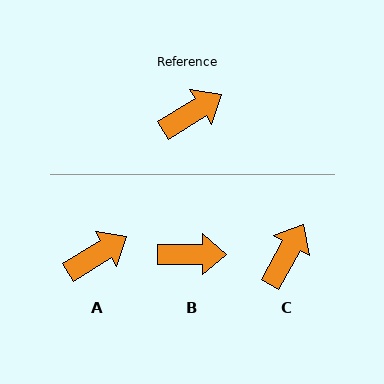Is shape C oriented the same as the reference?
No, it is off by about 29 degrees.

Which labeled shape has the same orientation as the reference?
A.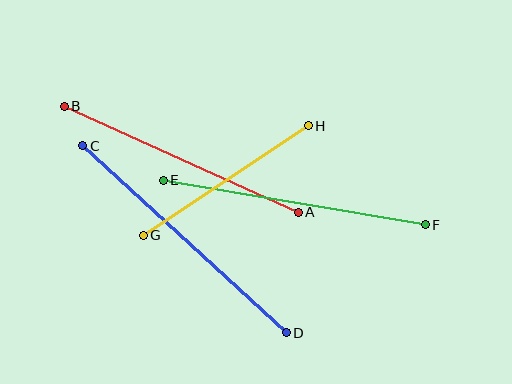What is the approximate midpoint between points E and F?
The midpoint is at approximately (294, 203) pixels.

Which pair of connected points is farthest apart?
Points C and D are farthest apart.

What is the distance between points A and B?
The distance is approximately 257 pixels.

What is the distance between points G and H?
The distance is approximately 198 pixels.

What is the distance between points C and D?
The distance is approximately 276 pixels.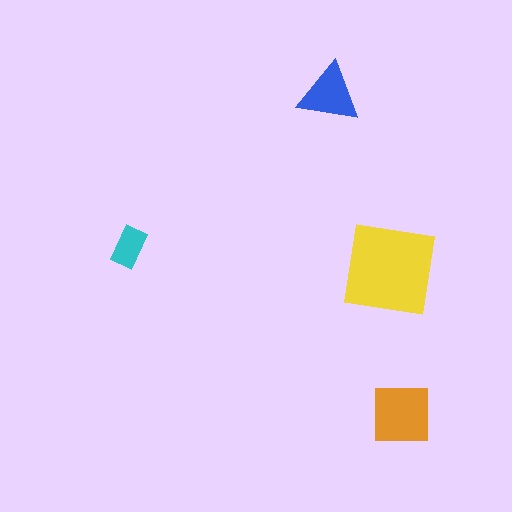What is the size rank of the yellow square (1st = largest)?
1st.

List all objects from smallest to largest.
The cyan rectangle, the blue triangle, the orange square, the yellow square.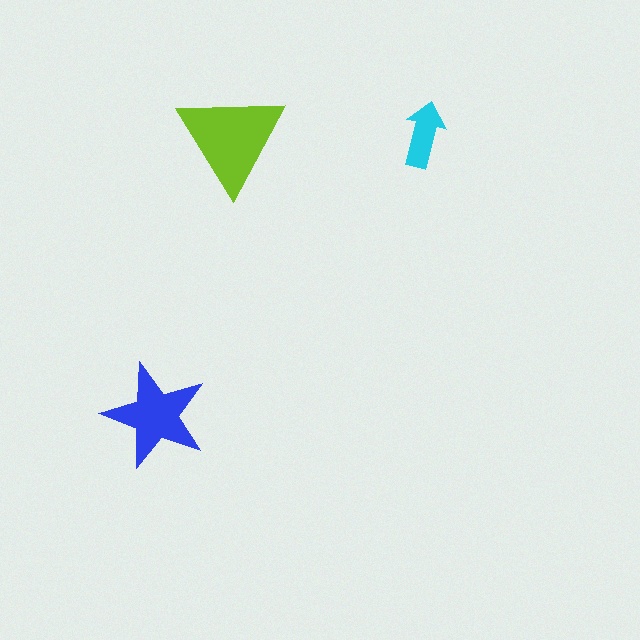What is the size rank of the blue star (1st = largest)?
2nd.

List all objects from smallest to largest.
The cyan arrow, the blue star, the lime triangle.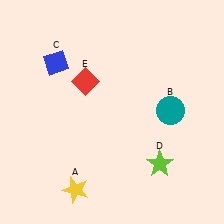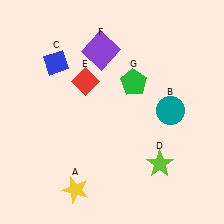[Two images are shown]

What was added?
A purple square (F), a green pentagon (G) were added in Image 2.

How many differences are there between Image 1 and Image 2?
There are 2 differences between the two images.